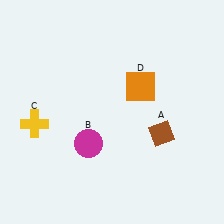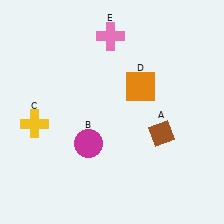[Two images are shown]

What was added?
A pink cross (E) was added in Image 2.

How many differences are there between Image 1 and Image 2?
There is 1 difference between the two images.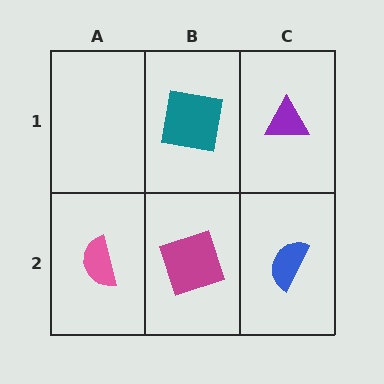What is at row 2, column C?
A blue semicircle.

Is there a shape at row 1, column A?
No, that cell is empty.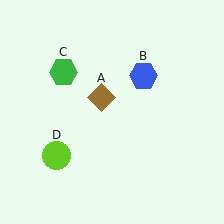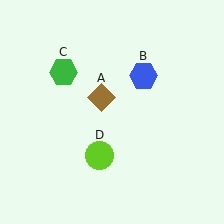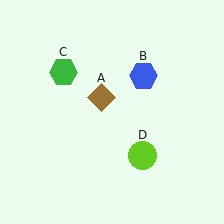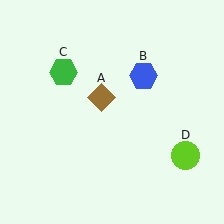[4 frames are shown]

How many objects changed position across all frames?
1 object changed position: lime circle (object D).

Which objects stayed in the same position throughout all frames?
Brown diamond (object A) and blue hexagon (object B) and green hexagon (object C) remained stationary.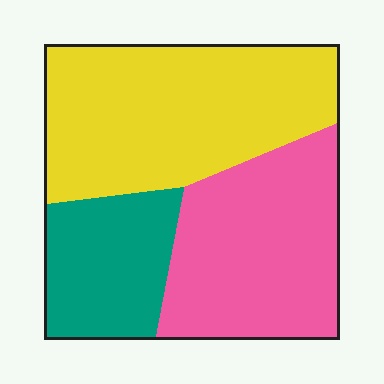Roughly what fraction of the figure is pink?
Pink takes up about three eighths (3/8) of the figure.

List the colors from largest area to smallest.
From largest to smallest: yellow, pink, teal.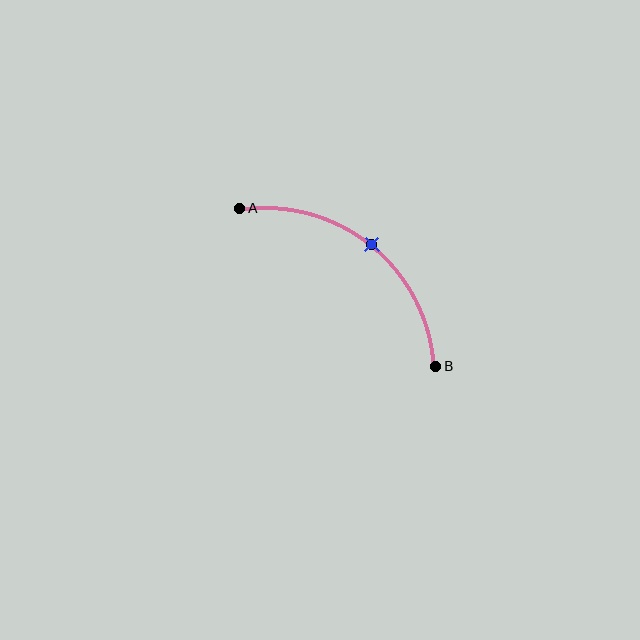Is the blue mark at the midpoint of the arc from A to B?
Yes. The blue mark lies on the arc at equal arc-length from both A and B — it is the arc midpoint.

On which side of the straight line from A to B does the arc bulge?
The arc bulges above and to the right of the straight line connecting A and B.